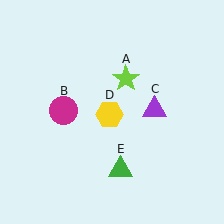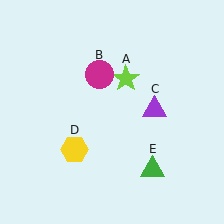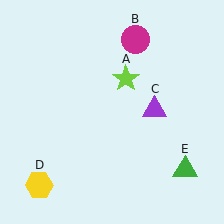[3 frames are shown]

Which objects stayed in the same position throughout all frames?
Lime star (object A) and purple triangle (object C) remained stationary.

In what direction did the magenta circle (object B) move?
The magenta circle (object B) moved up and to the right.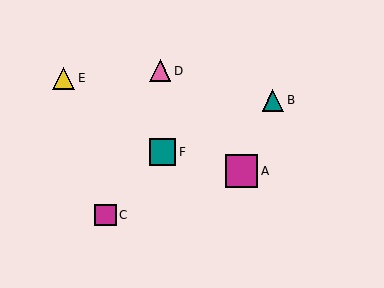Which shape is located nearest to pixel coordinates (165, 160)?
The teal square (labeled F) at (163, 152) is nearest to that location.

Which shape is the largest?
The magenta square (labeled A) is the largest.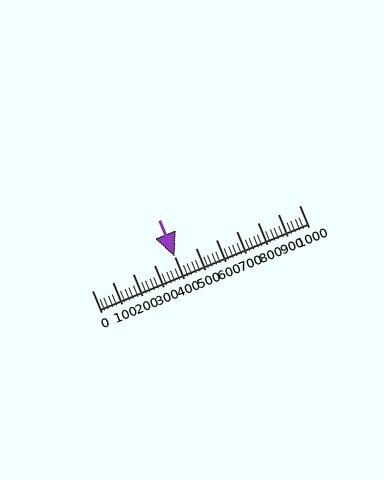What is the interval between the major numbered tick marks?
The major tick marks are spaced 100 units apart.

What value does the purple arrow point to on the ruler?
The purple arrow points to approximately 400.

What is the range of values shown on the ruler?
The ruler shows values from 0 to 1000.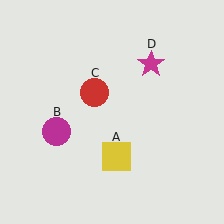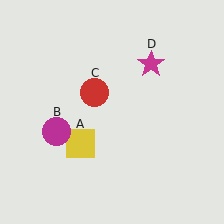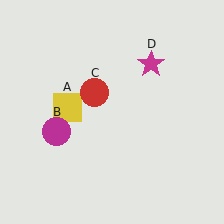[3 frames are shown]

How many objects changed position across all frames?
1 object changed position: yellow square (object A).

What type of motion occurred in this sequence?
The yellow square (object A) rotated clockwise around the center of the scene.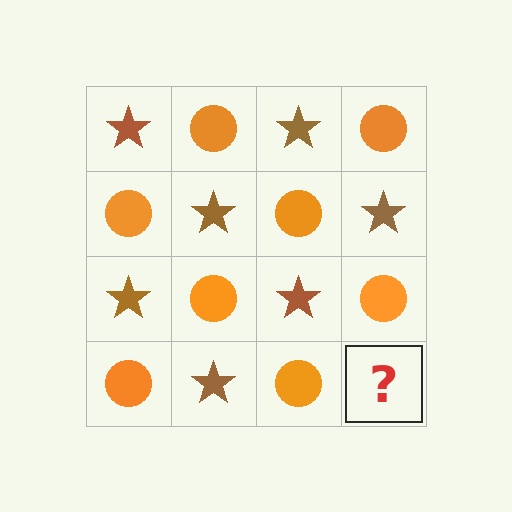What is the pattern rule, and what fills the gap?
The rule is that it alternates brown star and orange circle in a checkerboard pattern. The gap should be filled with a brown star.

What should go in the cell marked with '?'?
The missing cell should contain a brown star.